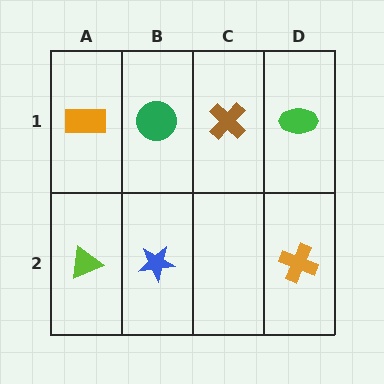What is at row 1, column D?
A green ellipse.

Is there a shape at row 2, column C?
No, that cell is empty.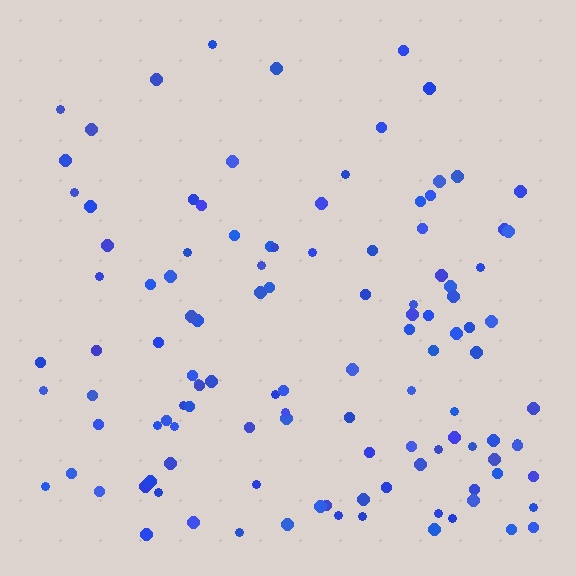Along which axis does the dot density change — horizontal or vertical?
Vertical.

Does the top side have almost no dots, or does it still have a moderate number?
Still a moderate number, just noticeably fewer than the bottom.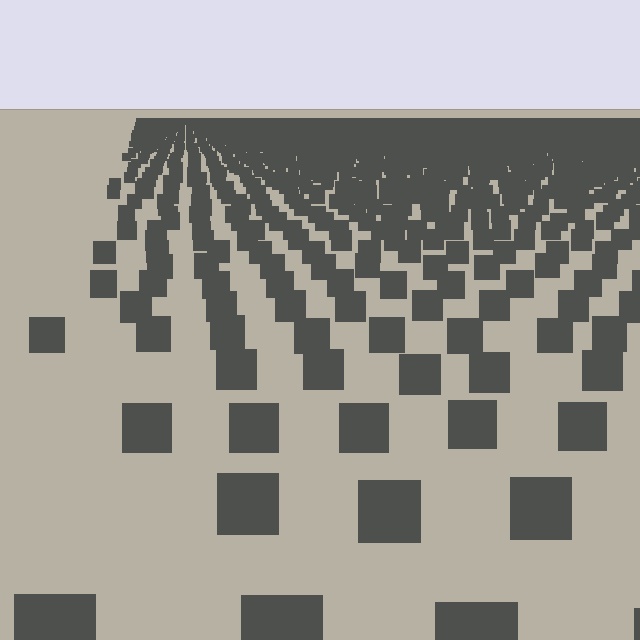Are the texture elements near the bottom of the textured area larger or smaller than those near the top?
Larger. Near the bottom, elements are closer to the viewer and appear at a bigger on-screen size.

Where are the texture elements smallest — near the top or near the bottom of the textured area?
Near the top.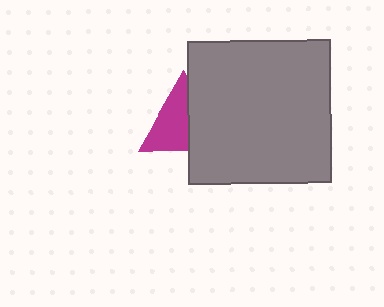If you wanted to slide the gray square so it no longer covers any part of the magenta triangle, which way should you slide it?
Slide it right — that is the most direct way to separate the two shapes.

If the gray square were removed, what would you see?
You would see the complete magenta triangle.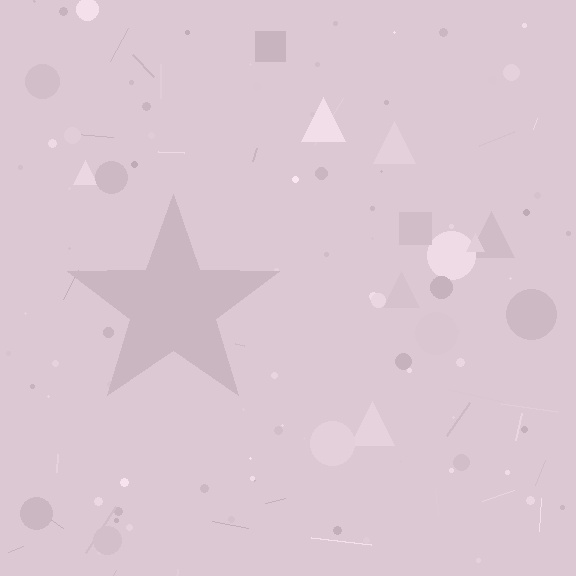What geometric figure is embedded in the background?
A star is embedded in the background.